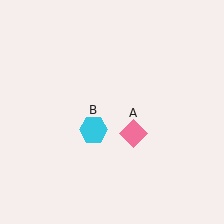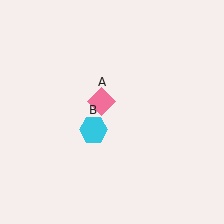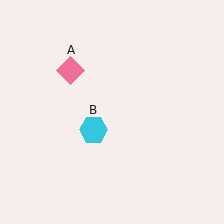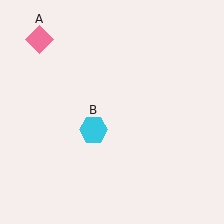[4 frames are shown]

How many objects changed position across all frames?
1 object changed position: pink diamond (object A).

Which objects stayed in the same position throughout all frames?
Cyan hexagon (object B) remained stationary.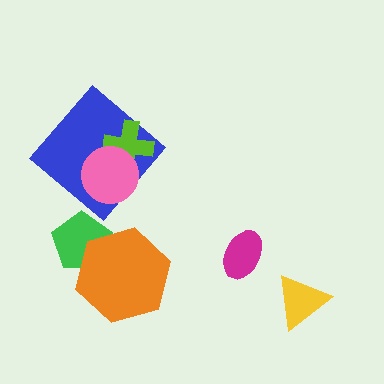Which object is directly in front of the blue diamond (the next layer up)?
The lime cross is directly in front of the blue diamond.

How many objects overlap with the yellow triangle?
0 objects overlap with the yellow triangle.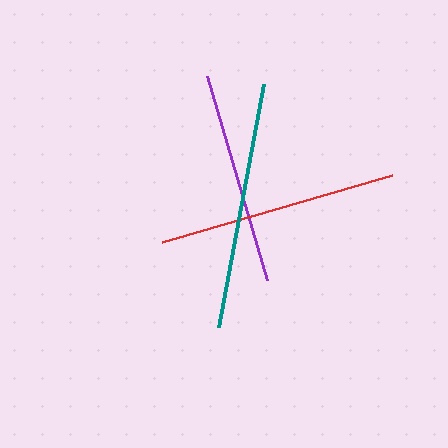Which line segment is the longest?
The teal line is the longest at approximately 247 pixels.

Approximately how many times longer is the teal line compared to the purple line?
The teal line is approximately 1.2 times the length of the purple line.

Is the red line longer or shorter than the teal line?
The teal line is longer than the red line.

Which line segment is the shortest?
The purple line is the shortest at approximately 213 pixels.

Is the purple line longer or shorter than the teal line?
The teal line is longer than the purple line.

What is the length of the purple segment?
The purple segment is approximately 213 pixels long.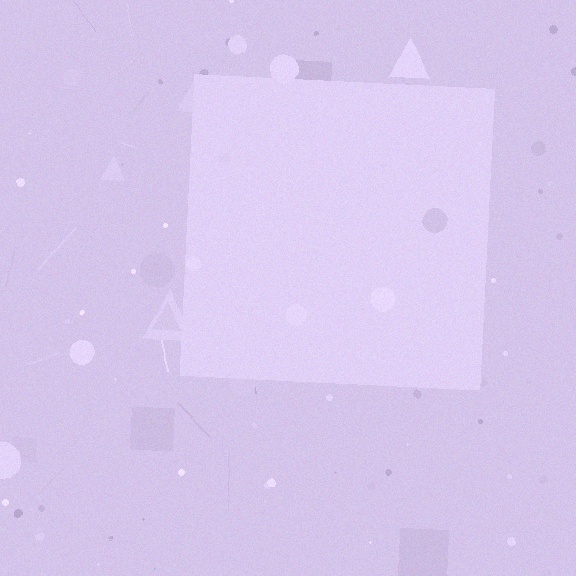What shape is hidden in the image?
A square is hidden in the image.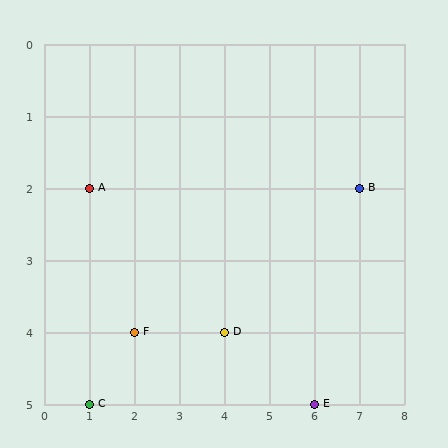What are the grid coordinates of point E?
Point E is at grid coordinates (6, 5).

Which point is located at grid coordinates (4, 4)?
Point D is at (4, 4).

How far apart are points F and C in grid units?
Points F and C are 1 column and 1 row apart (about 1.4 grid units diagonally).